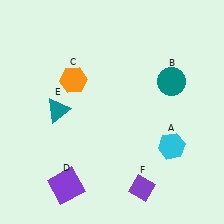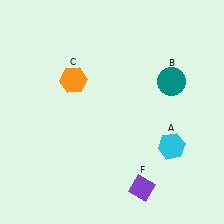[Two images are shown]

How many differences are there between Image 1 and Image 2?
There are 2 differences between the two images.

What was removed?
The teal triangle (E), the purple square (D) were removed in Image 2.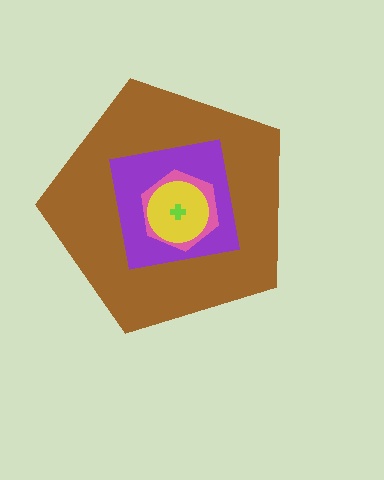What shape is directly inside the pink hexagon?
The yellow circle.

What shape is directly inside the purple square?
The pink hexagon.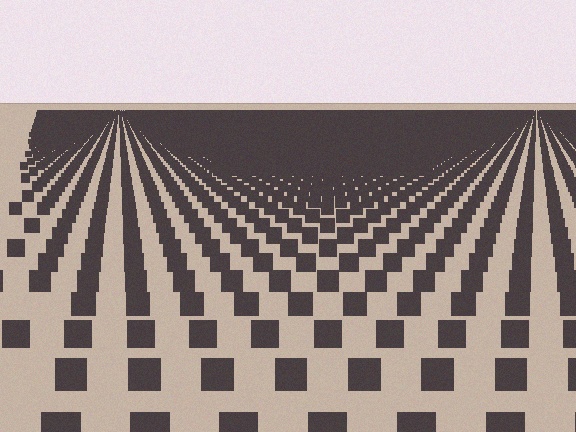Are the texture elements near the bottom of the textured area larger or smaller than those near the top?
Larger. Near the bottom, elements are closer to the viewer and appear at a bigger on-screen size.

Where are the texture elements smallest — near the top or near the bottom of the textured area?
Near the top.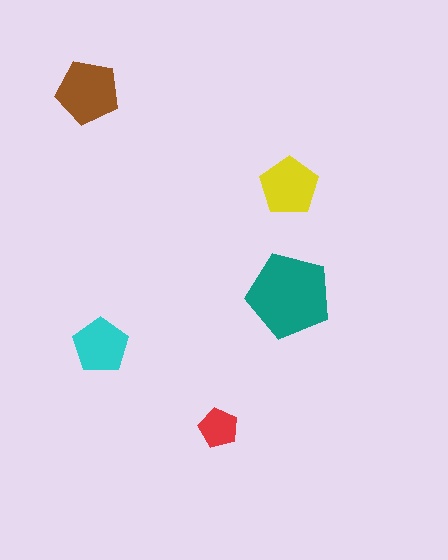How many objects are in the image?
There are 5 objects in the image.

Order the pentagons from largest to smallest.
the teal one, the brown one, the yellow one, the cyan one, the red one.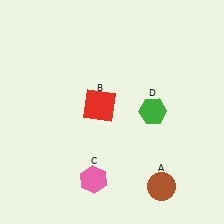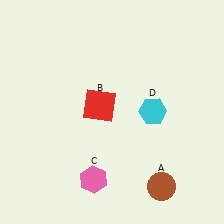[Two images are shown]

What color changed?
The hexagon (D) changed from green in Image 1 to cyan in Image 2.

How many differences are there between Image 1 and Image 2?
There is 1 difference between the two images.